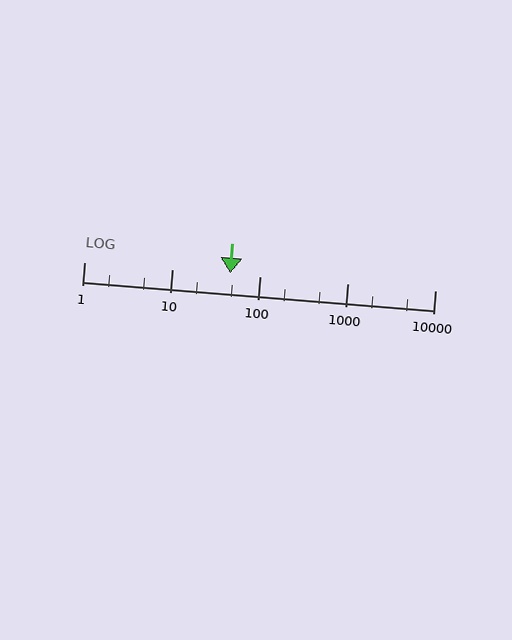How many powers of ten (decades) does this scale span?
The scale spans 4 decades, from 1 to 10000.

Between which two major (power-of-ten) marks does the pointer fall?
The pointer is between 10 and 100.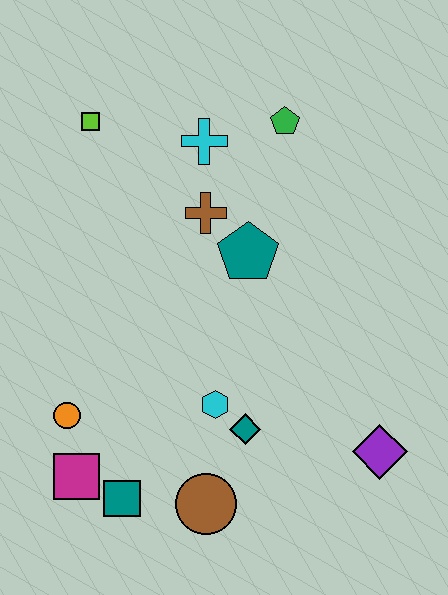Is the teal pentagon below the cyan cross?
Yes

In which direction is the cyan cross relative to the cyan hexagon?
The cyan cross is above the cyan hexagon.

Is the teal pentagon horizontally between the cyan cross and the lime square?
No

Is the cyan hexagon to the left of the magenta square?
No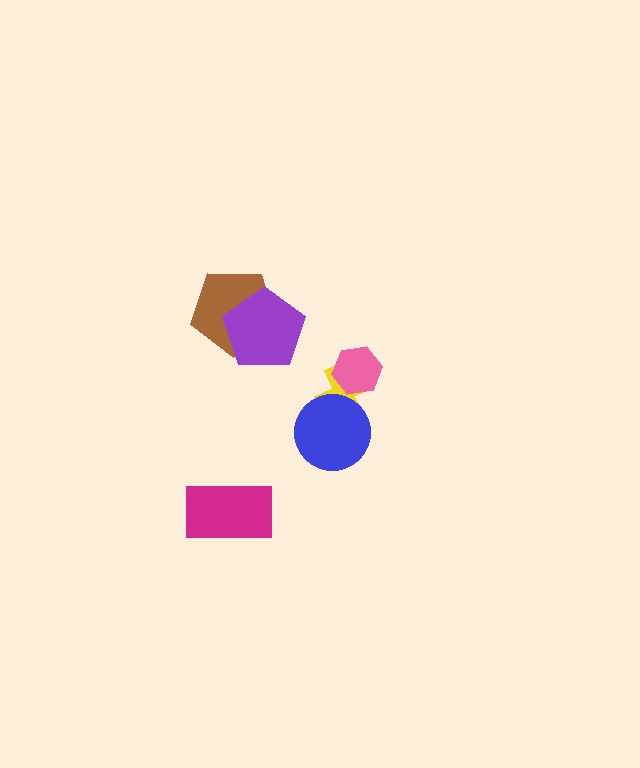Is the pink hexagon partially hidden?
No, no other shape covers it.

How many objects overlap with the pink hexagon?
1 object overlaps with the pink hexagon.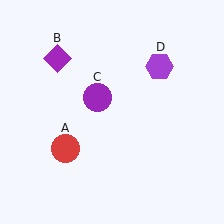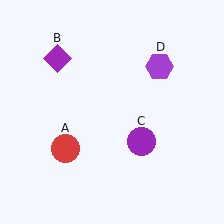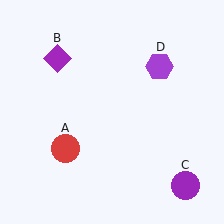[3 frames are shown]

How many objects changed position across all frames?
1 object changed position: purple circle (object C).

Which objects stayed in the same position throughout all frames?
Red circle (object A) and purple diamond (object B) and purple hexagon (object D) remained stationary.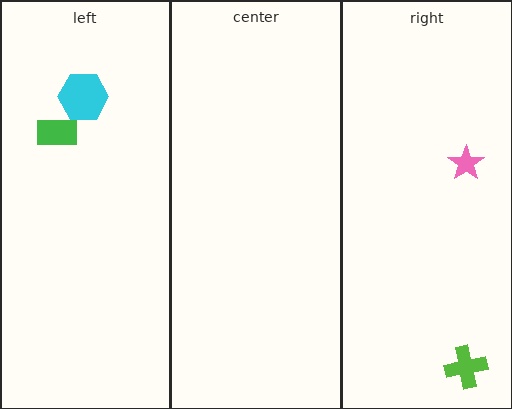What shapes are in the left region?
The cyan hexagon, the green rectangle.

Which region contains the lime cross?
The right region.